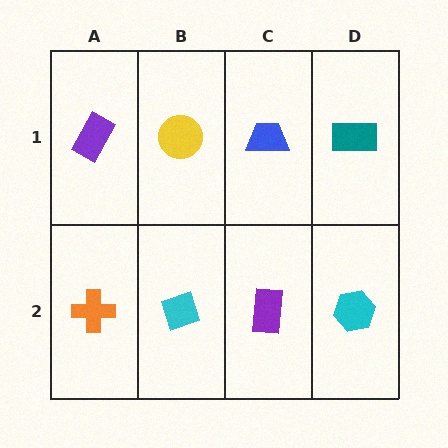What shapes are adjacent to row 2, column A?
A purple rectangle (row 1, column A), a cyan diamond (row 2, column B).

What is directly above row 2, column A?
A purple rectangle.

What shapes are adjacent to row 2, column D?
A teal rectangle (row 1, column D), a purple rectangle (row 2, column C).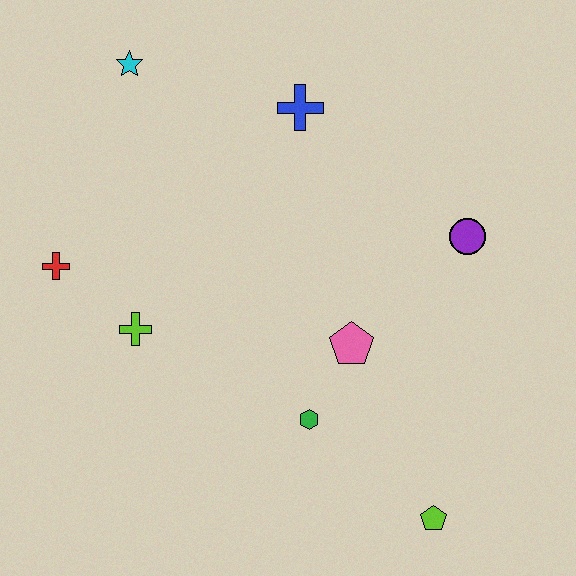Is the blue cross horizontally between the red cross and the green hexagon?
Yes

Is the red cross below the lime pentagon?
No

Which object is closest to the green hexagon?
The pink pentagon is closest to the green hexagon.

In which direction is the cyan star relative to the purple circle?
The cyan star is to the left of the purple circle.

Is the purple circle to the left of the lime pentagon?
No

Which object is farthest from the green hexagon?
The cyan star is farthest from the green hexagon.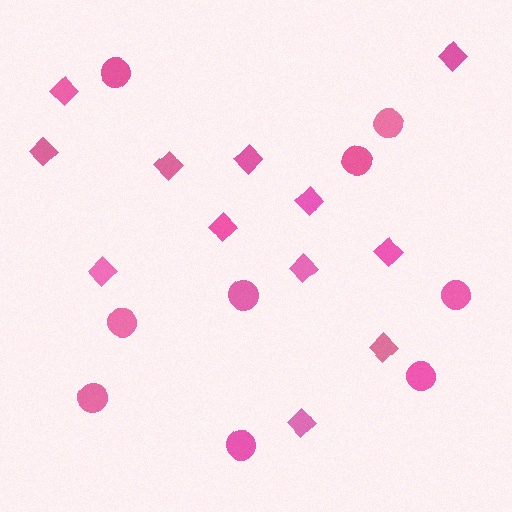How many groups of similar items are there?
There are 2 groups: one group of diamonds (12) and one group of circles (9).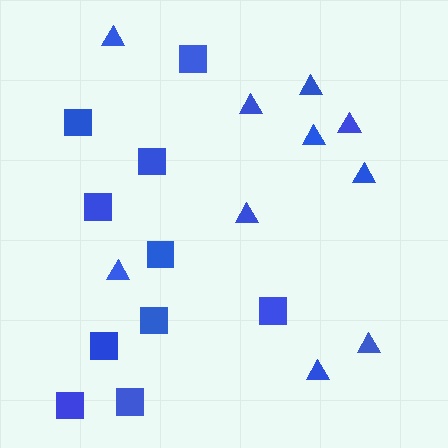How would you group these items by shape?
There are 2 groups: one group of triangles (10) and one group of squares (10).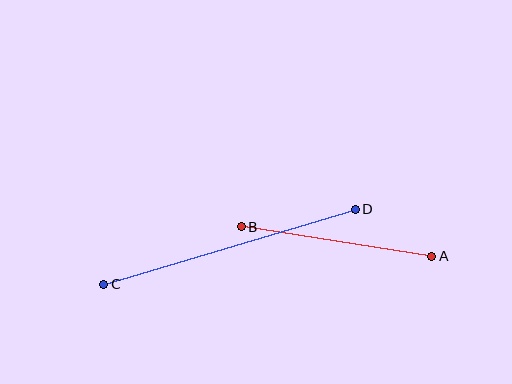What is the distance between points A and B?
The distance is approximately 193 pixels.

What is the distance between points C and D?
The distance is approximately 262 pixels.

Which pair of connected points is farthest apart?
Points C and D are farthest apart.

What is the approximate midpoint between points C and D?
The midpoint is at approximately (229, 247) pixels.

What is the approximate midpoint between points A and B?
The midpoint is at approximately (336, 242) pixels.